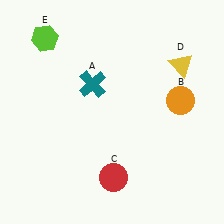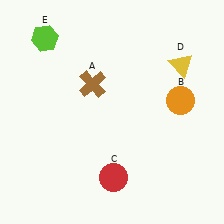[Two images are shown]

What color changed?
The cross (A) changed from teal in Image 1 to brown in Image 2.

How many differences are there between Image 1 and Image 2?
There is 1 difference between the two images.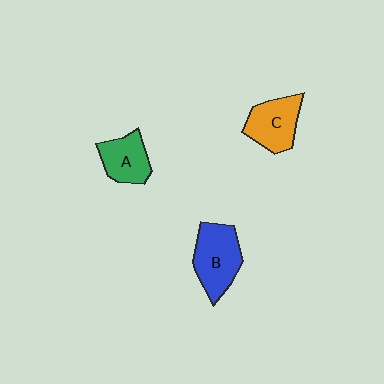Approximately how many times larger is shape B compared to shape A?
Approximately 1.4 times.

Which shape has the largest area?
Shape B (blue).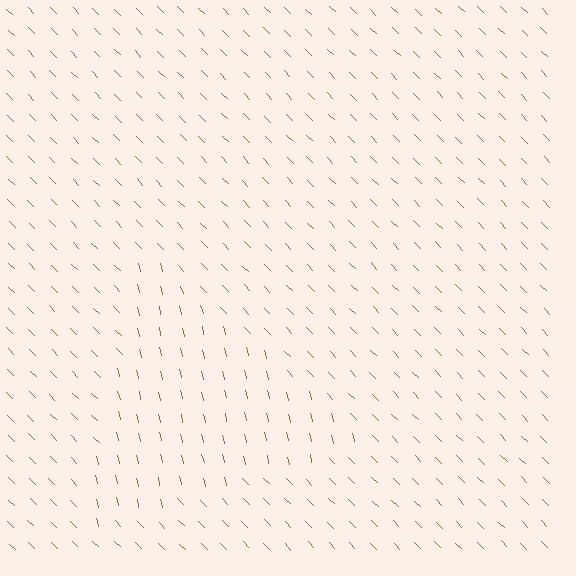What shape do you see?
I see a triangle.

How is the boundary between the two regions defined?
The boundary is defined purely by a change in line orientation (approximately 31 degrees difference). All lines are the same color and thickness.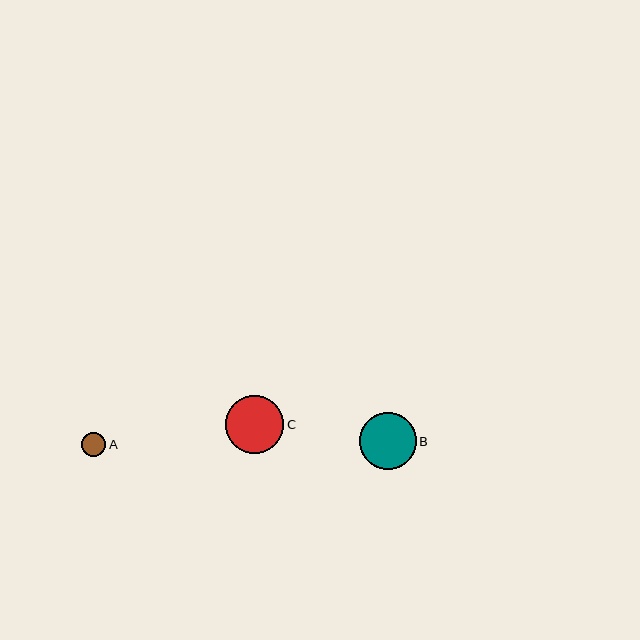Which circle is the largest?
Circle C is the largest with a size of approximately 58 pixels.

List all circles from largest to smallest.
From largest to smallest: C, B, A.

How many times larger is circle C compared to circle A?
Circle C is approximately 2.4 times the size of circle A.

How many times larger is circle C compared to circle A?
Circle C is approximately 2.4 times the size of circle A.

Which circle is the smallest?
Circle A is the smallest with a size of approximately 24 pixels.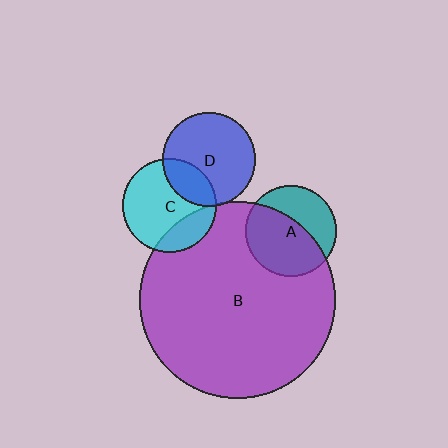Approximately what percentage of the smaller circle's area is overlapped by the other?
Approximately 25%.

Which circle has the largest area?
Circle B (purple).